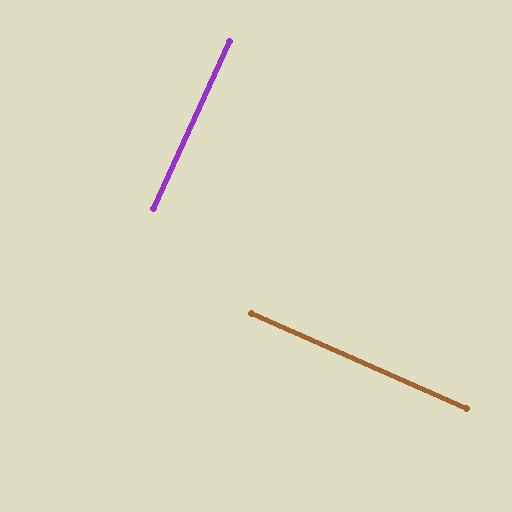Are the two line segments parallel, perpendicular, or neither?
Perpendicular — they meet at approximately 89°.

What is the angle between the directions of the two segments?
Approximately 89 degrees.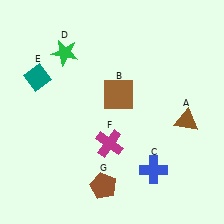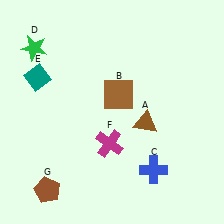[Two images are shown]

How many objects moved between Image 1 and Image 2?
3 objects moved between the two images.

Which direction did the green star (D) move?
The green star (D) moved left.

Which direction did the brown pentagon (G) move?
The brown pentagon (G) moved left.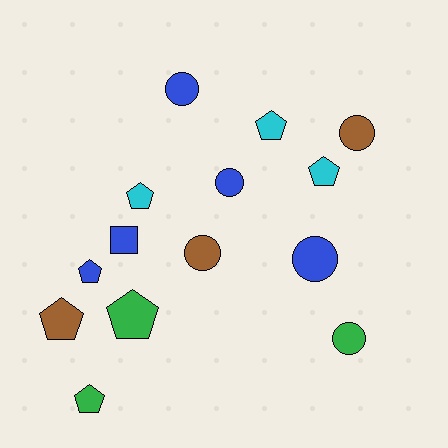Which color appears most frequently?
Blue, with 5 objects.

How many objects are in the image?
There are 14 objects.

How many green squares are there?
There are no green squares.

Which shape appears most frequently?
Pentagon, with 7 objects.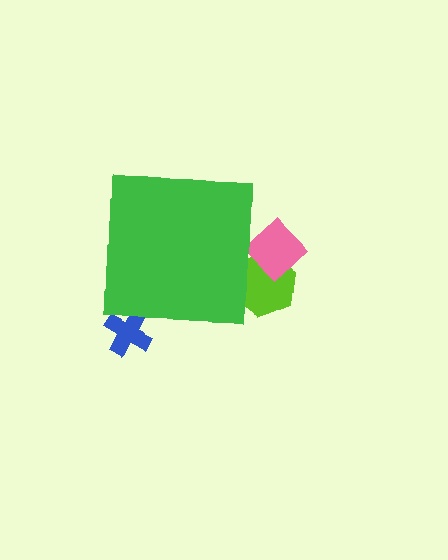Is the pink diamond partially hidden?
Yes, the pink diamond is partially hidden behind the green square.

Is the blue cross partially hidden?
Yes, the blue cross is partially hidden behind the green square.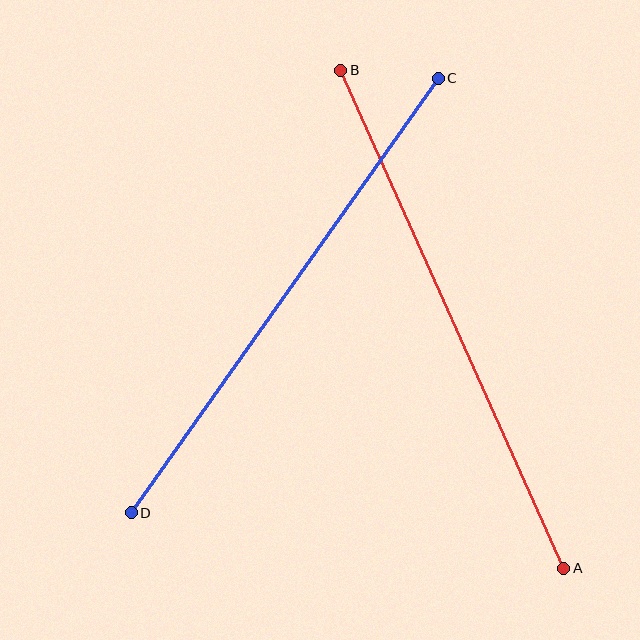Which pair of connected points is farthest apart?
Points A and B are farthest apart.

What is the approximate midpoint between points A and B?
The midpoint is at approximately (452, 319) pixels.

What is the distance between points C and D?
The distance is approximately 532 pixels.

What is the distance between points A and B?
The distance is approximately 545 pixels.